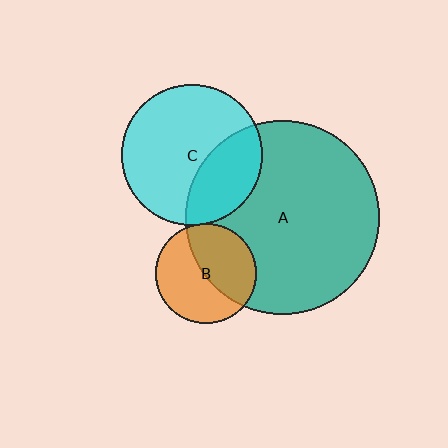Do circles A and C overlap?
Yes.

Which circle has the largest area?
Circle A (teal).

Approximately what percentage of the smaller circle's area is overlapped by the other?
Approximately 30%.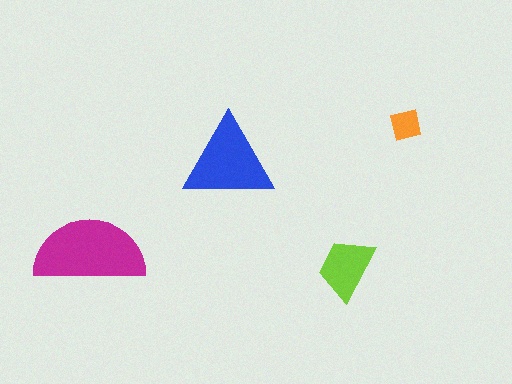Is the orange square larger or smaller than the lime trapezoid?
Smaller.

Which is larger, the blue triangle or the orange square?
The blue triangle.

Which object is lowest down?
The lime trapezoid is bottommost.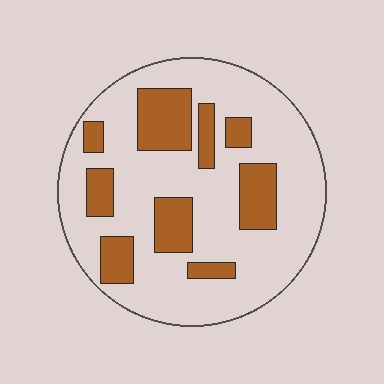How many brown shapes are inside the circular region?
9.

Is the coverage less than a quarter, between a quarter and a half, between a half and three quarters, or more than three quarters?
Between a quarter and a half.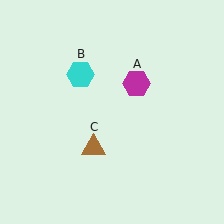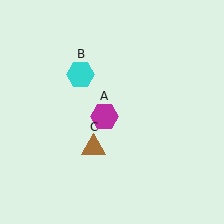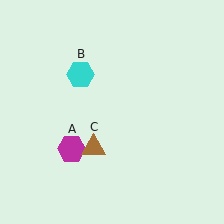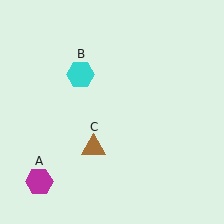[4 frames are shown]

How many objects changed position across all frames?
1 object changed position: magenta hexagon (object A).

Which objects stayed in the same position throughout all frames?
Cyan hexagon (object B) and brown triangle (object C) remained stationary.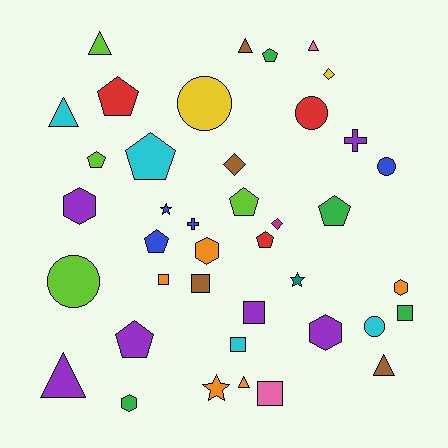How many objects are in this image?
There are 40 objects.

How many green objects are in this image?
There are 4 green objects.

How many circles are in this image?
There are 5 circles.